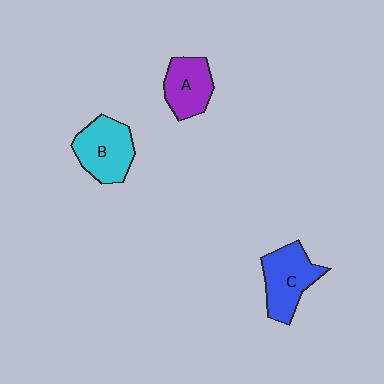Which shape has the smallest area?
Shape A (purple).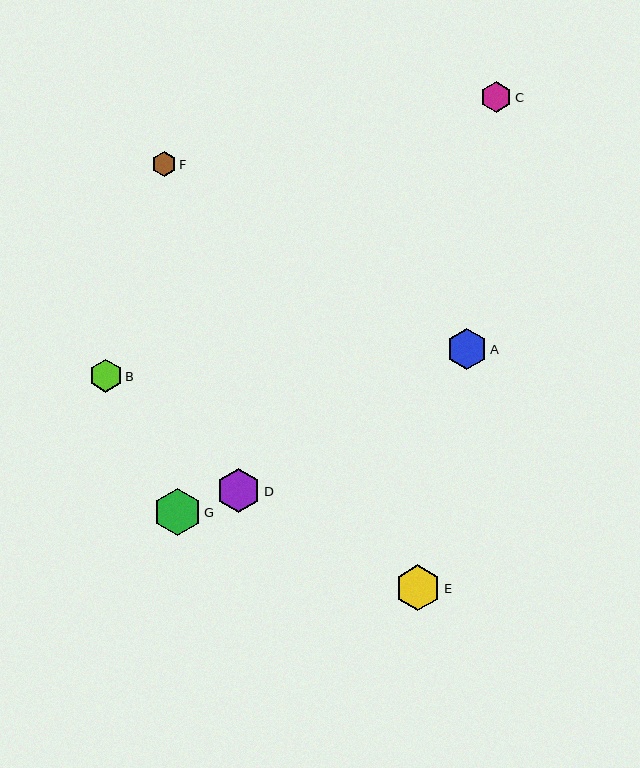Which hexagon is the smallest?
Hexagon F is the smallest with a size of approximately 24 pixels.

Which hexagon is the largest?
Hexagon G is the largest with a size of approximately 48 pixels.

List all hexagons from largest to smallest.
From largest to smallest: G, E, D, A, B, C, F.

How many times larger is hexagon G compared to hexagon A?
Hexagon G is approximately 1.2 times the size of hexagon A.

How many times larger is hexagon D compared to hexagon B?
Hexagon D is approximately 1.3 times the size of hexagon B.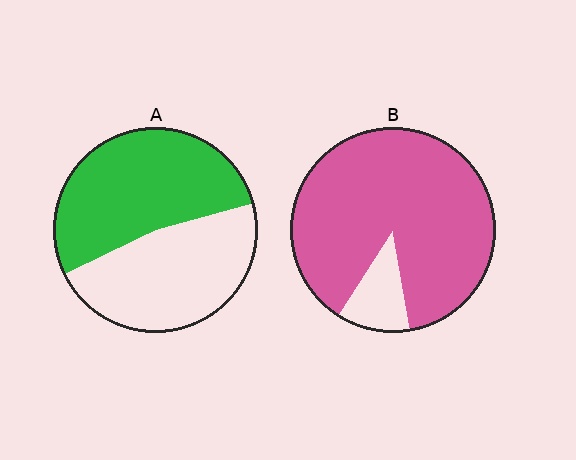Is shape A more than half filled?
Roughly half.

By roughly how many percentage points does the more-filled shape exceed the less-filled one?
By roughly 35 percentage points (B over A).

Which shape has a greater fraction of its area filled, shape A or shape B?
Shape B.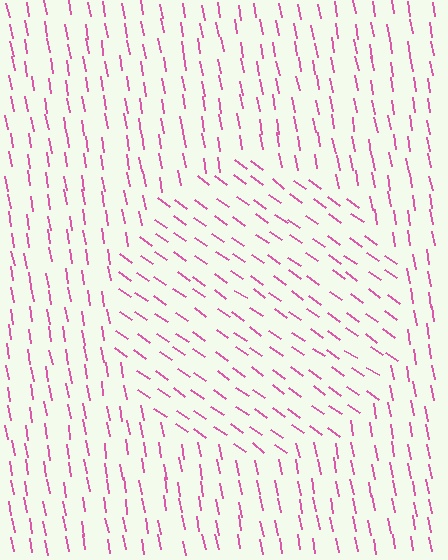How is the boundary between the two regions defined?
The boundary is defined purely by a change in line orientation (approximately 45 degrees difference). All lines are the same color and thickness.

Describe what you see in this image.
The image is filled with small pink line segments. A circle region in the image has lines oriented differently from the surrounding lines, creating a visible texture boundary.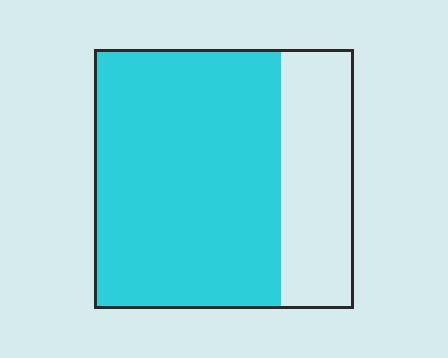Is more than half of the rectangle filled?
Yes.